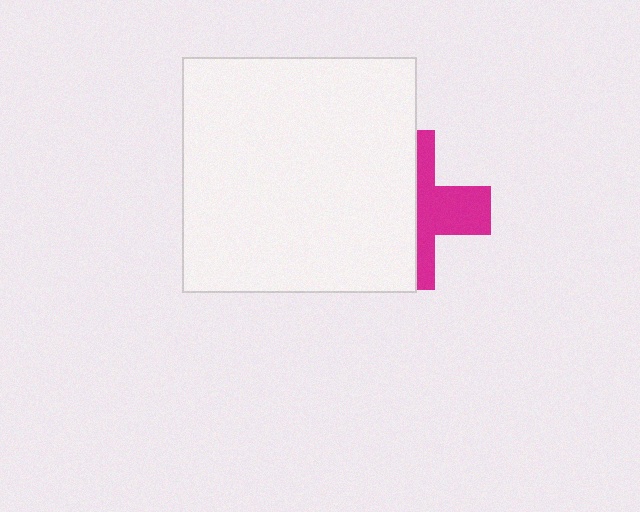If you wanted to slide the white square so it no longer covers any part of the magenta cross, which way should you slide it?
Slide it left — that is the most direct way to separate the two shapes.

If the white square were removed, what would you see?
You would see the complete magenta cross.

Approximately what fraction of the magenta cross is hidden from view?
Roughly 58% of the magenta cross is hidden behind the white square.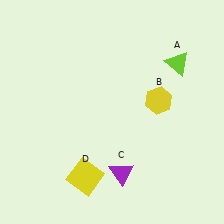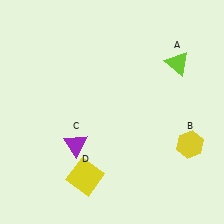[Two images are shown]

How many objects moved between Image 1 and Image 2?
2 objects moved between the two images.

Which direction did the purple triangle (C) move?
The purple triangle (C) moved left.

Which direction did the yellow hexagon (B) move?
The yellow hexagon (B) moved down.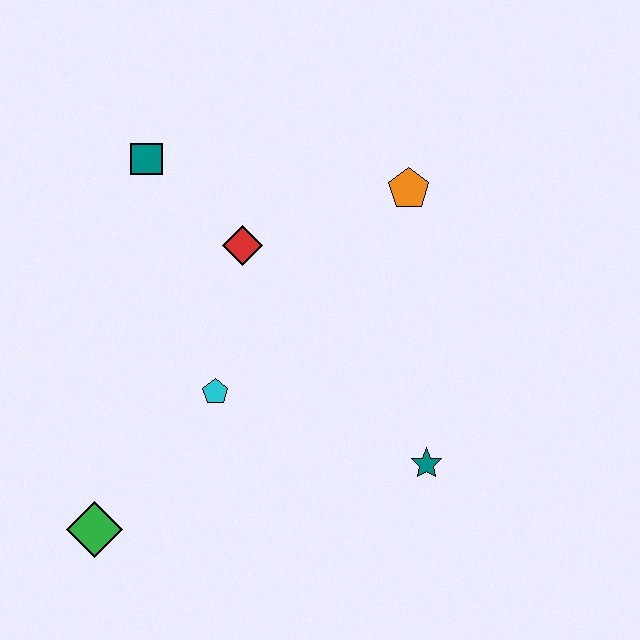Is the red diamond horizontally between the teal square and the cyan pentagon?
No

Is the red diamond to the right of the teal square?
Yes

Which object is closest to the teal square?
The red diamond is closest to the teal square.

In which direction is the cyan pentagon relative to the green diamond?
The cyan pentagon is above the green diamond.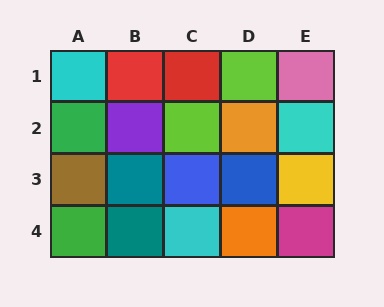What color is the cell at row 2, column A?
Green.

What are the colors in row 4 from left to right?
Green, teal, cyan, orange, magenta.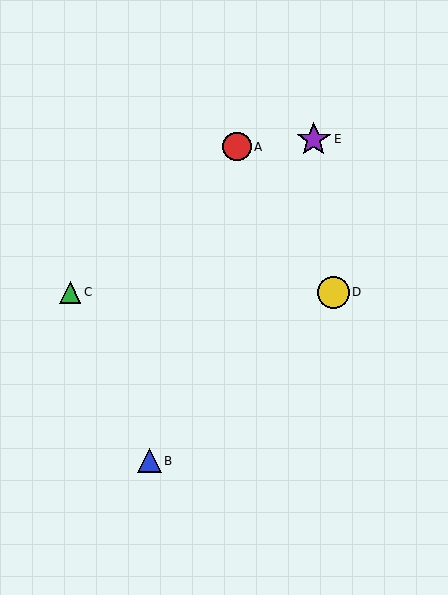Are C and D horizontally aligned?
Yes, both are at y≈292.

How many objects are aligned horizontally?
2 objects (C, D) are aligned horizontally.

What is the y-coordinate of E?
Object E is at y≈139.